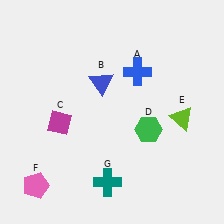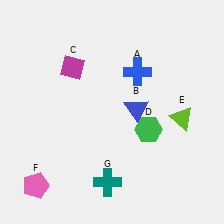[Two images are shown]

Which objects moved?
The objects that moved are: the blue triangle (B), the magenta diamond (C).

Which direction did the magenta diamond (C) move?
The magenta diamond (C) moved up.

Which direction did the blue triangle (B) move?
The blue triangle (B) moved right.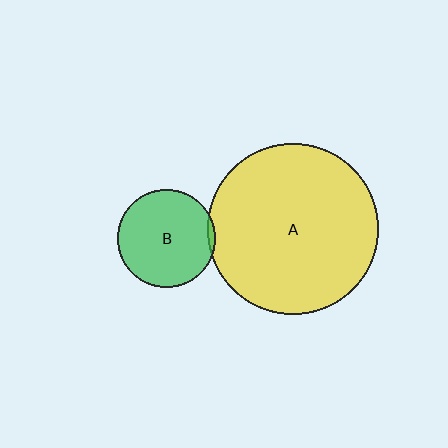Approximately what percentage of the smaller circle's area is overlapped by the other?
Approximately 5%.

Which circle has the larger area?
Circle A (yellow).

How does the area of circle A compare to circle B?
Approximately 3.1 times.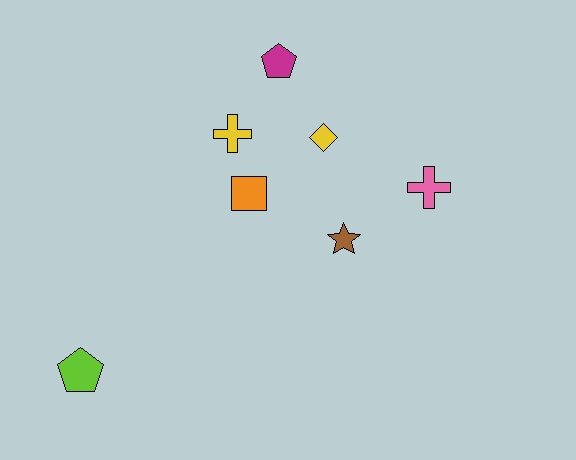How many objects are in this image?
There are 7 objects.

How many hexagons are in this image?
There are no hexagons.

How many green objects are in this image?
There are no green objects.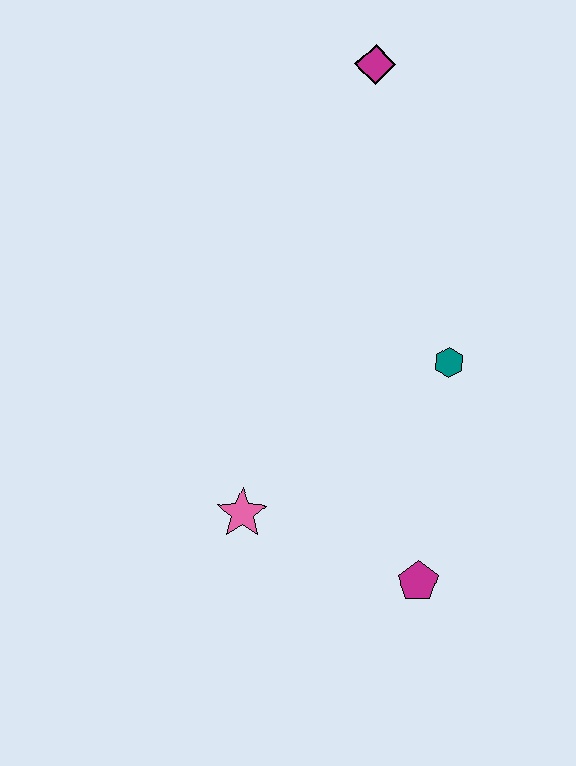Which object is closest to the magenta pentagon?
The pink star is closest to the magenta pentagon.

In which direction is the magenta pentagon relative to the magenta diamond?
The magenta pentagon is below the magenta diamond.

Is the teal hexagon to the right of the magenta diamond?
Yes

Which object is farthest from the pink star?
The magenta diamond is farthest from the pink star.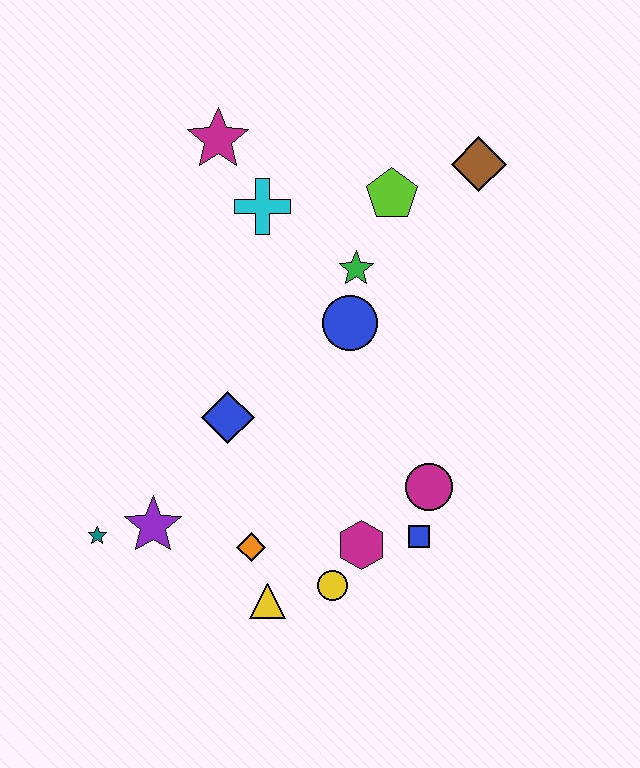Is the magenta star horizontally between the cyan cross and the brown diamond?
No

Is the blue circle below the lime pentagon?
Yes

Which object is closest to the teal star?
The purple star is closest to the teal star.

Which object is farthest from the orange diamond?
The brown diamond is farthest from the orange diamond.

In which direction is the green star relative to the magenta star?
The green star is to the right of the magenta star.